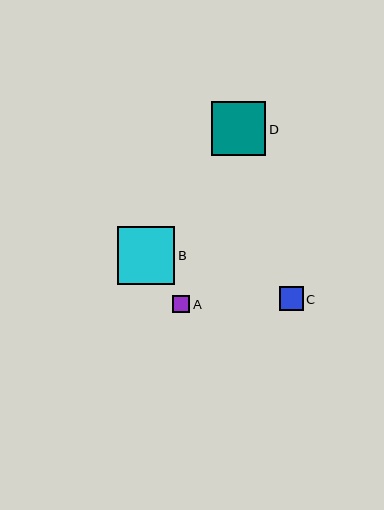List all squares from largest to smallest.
From largest to smallest: B, D, C, A.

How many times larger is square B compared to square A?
Square B is approximately 3.3 times the size of square A.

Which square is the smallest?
Square A is the smallest with a size of approximately 17 pixels.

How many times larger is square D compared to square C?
Square D is approximately 2.3 times the size of square C.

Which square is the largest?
Square B is the largest with a size of approximately 58 pixels.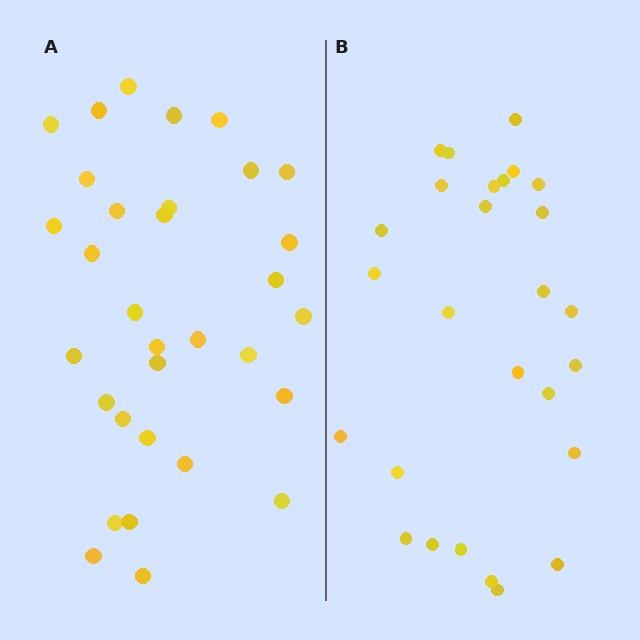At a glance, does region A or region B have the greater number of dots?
Region A (the left region) has more dots.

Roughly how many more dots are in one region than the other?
Region A has about 5 more dots than region B.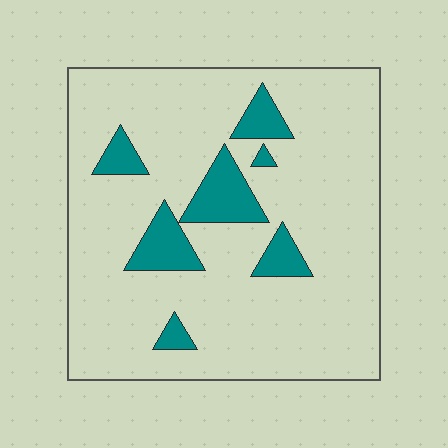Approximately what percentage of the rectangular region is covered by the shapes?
Approximately 15%.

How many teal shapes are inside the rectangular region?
7.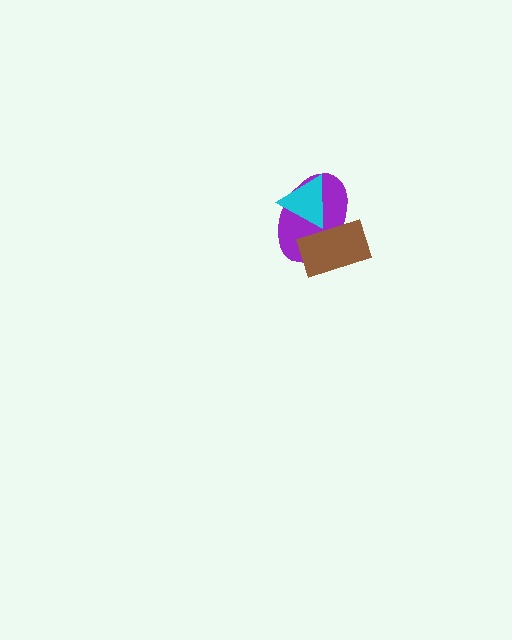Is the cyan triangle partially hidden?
Yes, it is partially covered by another shape.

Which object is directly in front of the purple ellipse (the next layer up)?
The cyan triangle is directly in front of the purple ellipse.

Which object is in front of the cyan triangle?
The brown rectangle is in front of the cyan triangle.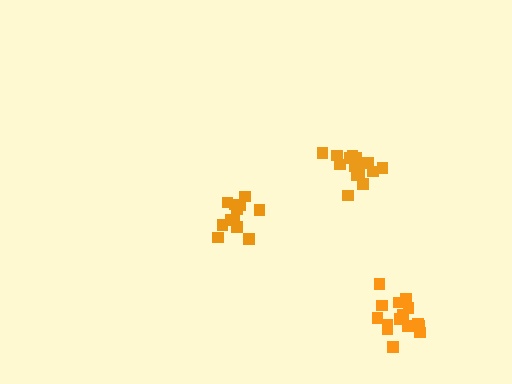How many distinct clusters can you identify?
There are 3 distinct clusters.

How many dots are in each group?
Group 1: 17 dots, Group 2: 13 dots, Group 3: 16 dots (46 total).